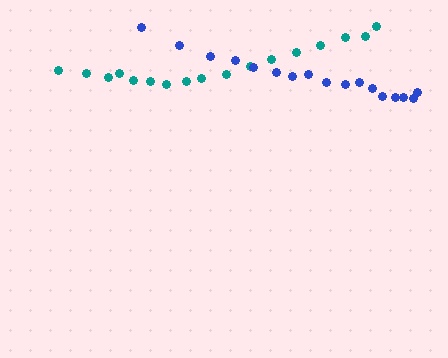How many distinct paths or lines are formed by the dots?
There are 2 distinct paths.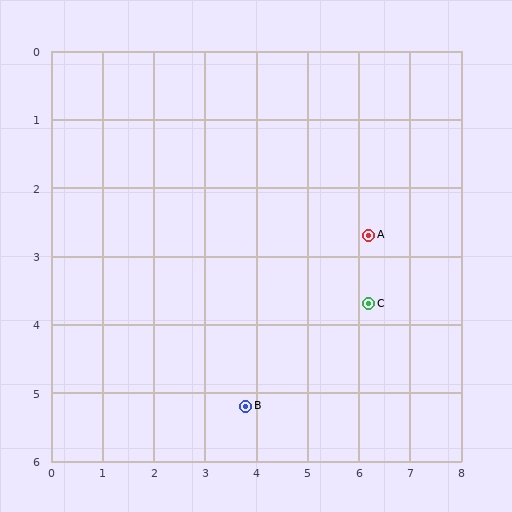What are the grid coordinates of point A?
Point A is at approximately (6.2, 2.7).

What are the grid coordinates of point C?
Point C is at approximately (6.2, 3.7).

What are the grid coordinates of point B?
Point B is at approximately (3.8, 5.2).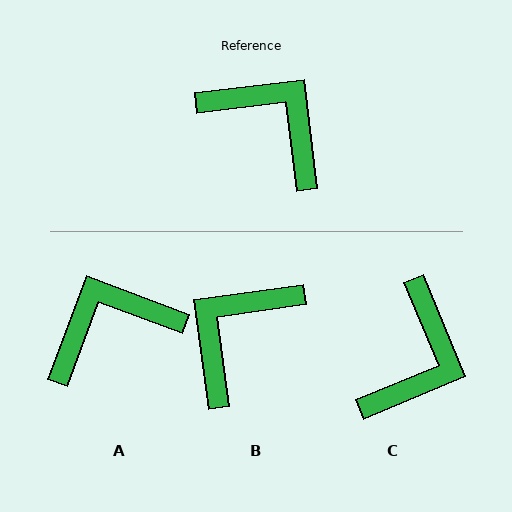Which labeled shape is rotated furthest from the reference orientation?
B, about 91 degrees away.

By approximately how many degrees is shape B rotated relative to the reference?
Approximately 91 degrees counter-clockwise.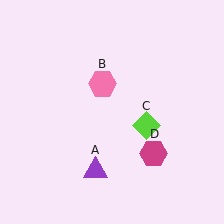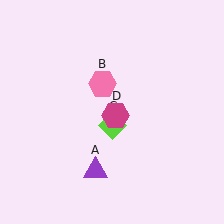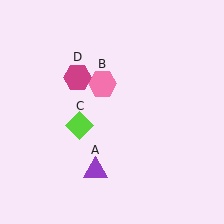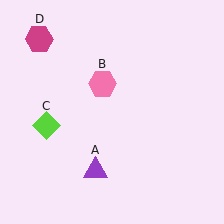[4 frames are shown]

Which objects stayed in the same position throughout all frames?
Purple triangle (object A) and pink hexagon (object B) remained stationary.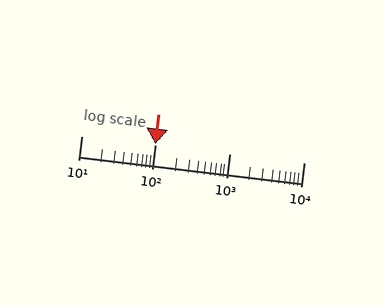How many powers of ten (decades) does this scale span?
The scale spans 3 decades, from 10 to 10000.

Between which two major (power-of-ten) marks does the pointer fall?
The pointer is between 100 and 1000.